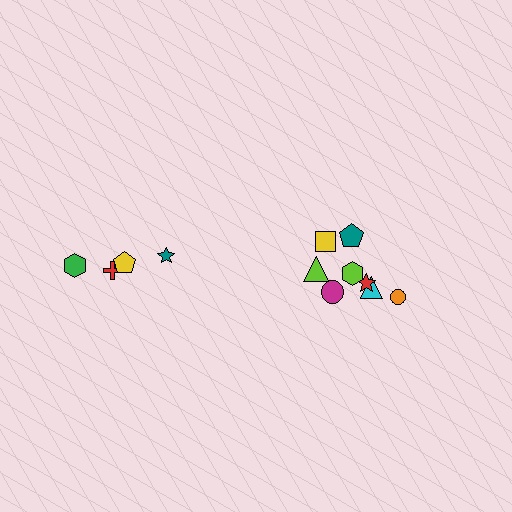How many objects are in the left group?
There are 4 objects.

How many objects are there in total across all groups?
There are 12 objects.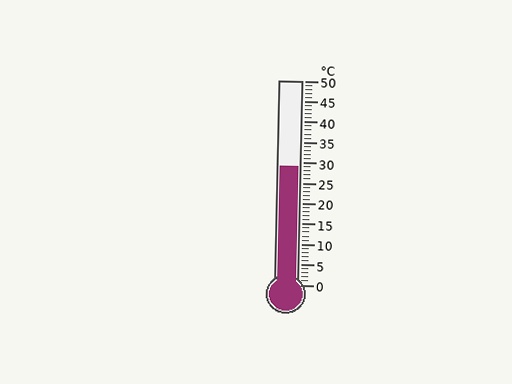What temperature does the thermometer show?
The thermometer shows approximately 29°C.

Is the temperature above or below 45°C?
The temperature is below 45°C.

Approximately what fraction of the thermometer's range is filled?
The thermometer is filled to approximately 60% of its range.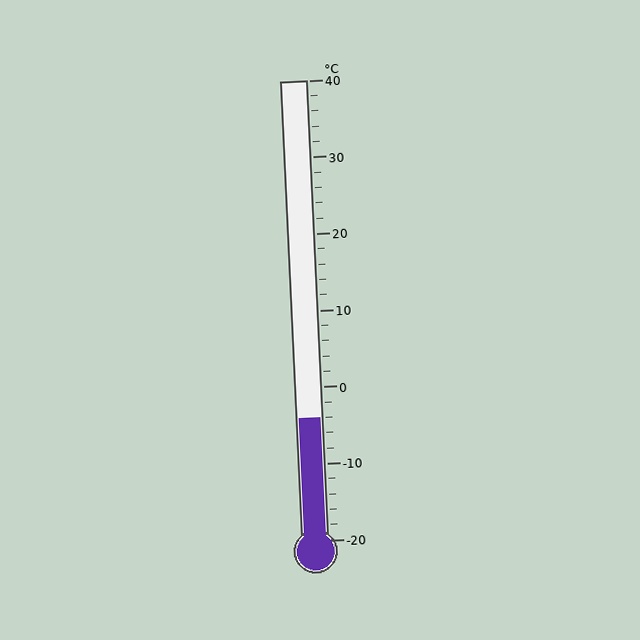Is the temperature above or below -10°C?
The temperature is above -10°C.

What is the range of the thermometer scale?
The thermometer scale ranges from -20°C to 40°C.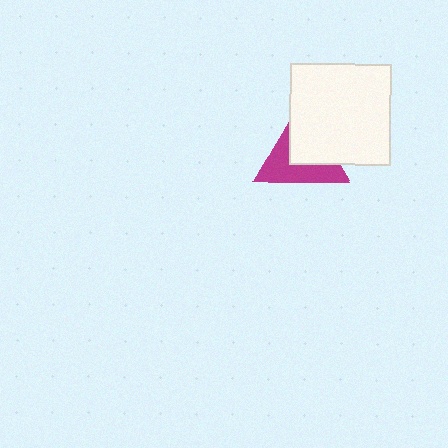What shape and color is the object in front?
The object in front is a white square.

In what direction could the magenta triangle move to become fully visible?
The magenta triangle could move toward the lower-left. That would shift it out from behind the white square entirely.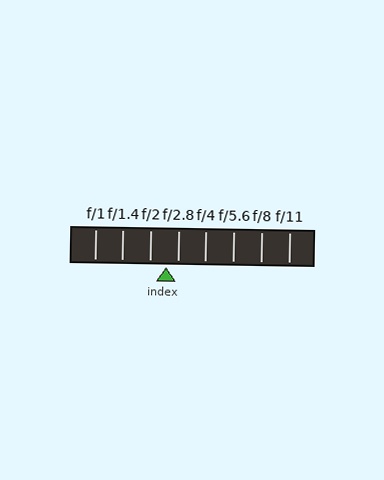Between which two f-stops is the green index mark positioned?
The index mark is between f/2 and f/2.8.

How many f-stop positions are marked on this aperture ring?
There are 8 f-stop positions marked.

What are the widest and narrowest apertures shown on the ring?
The widest aperture shown is f/1 and the narrowest is f/11.